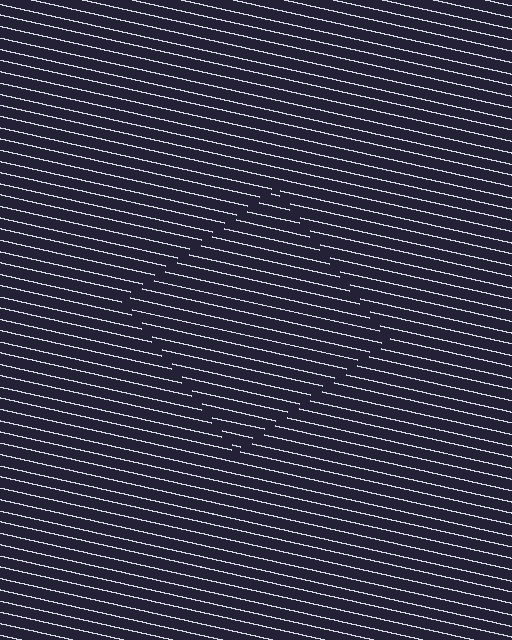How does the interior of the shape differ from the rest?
The interior of the shape contains the same grating, shifted by half a period — the contour is defined by the phase discontinuity where line-ends from the inner and outer gratings abut.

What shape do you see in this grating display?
An illusory square. The interior of the shape contains the same grating, shifted by half a period — the contour is defined by the phase discontinuity where line-ends from the inner and outer gratings abut.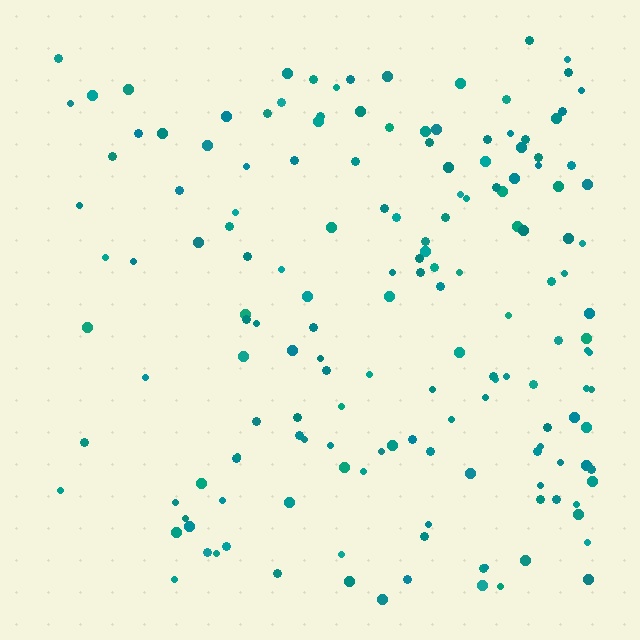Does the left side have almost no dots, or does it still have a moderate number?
Still a moderate number, just noticeably fewer than the right.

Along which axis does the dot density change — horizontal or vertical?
Horizontal.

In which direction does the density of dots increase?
From left to right, with the right side densest.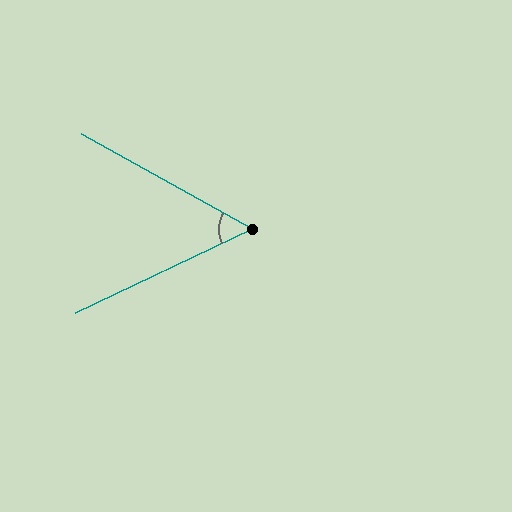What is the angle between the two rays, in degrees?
Approximately 54 degrees.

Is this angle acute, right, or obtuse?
It is acute.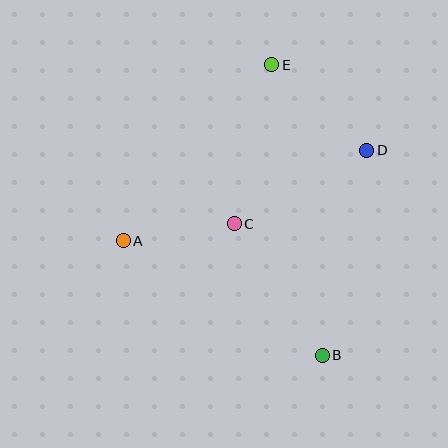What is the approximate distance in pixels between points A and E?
The distance between A and E is approximately 230 pixels.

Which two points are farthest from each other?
Points B and E are farthest from each other.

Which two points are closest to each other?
Points A and C are closest to each other.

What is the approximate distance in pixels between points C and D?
The distance between C and D is approximately 152 pixels.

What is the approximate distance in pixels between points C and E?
The distance between C and E is approximately 164 pixels.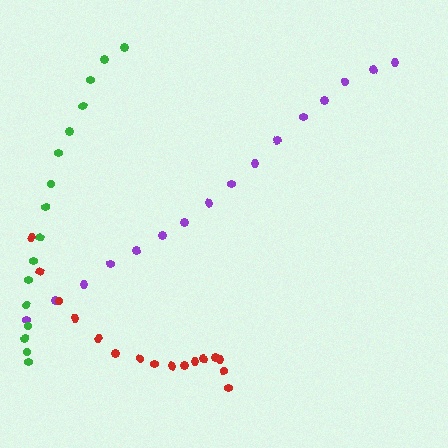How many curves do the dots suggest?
There are 3 distinct paths.